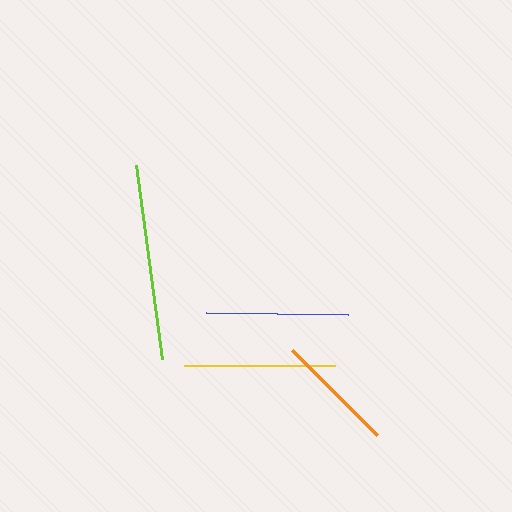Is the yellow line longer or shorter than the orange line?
The yellow line is longer than the orange line.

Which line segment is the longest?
The lime line is the longest at approximately 196 pixels.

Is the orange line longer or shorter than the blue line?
The blue line is longer than the orange line.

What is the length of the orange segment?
The orange segment is approximately 121 pixels long.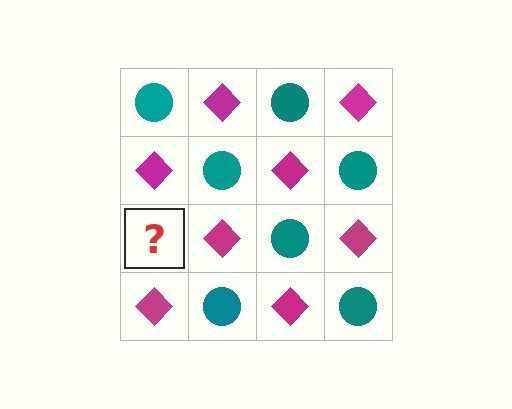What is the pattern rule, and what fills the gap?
The rule is that it alternates teal circle and magenta diamond in a checkerboard pattern. The gap should be filled with a teal circle.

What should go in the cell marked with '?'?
The missing cell should contain a teal circle.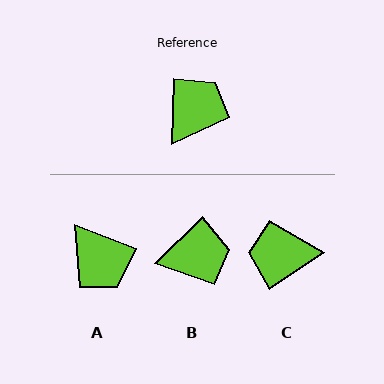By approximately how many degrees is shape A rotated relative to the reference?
Approximately 111 degrees clockwise.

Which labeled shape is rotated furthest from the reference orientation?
C, about 125 degrees away.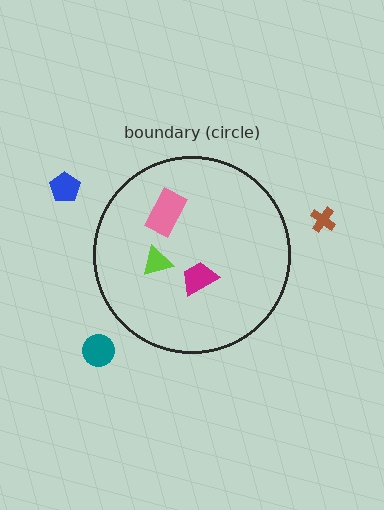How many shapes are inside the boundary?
3 inside, 3 outside.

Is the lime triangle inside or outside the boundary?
Inside.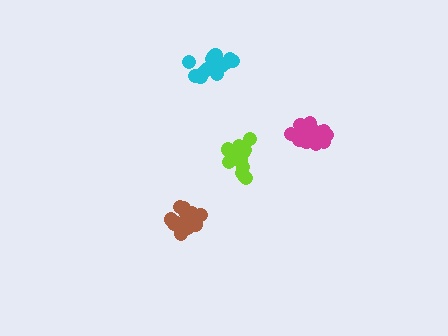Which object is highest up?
The cyan cluster is topmost.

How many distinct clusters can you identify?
There are 4 distinct clusters.